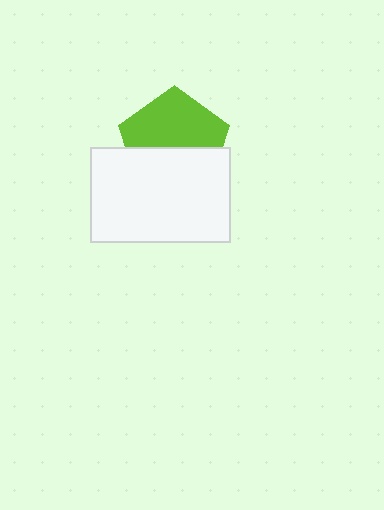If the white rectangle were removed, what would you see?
You would see the complete lime pentagon.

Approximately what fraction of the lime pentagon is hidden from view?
Roughly 45% of the lime pentagon is hidden behind the white rectangle.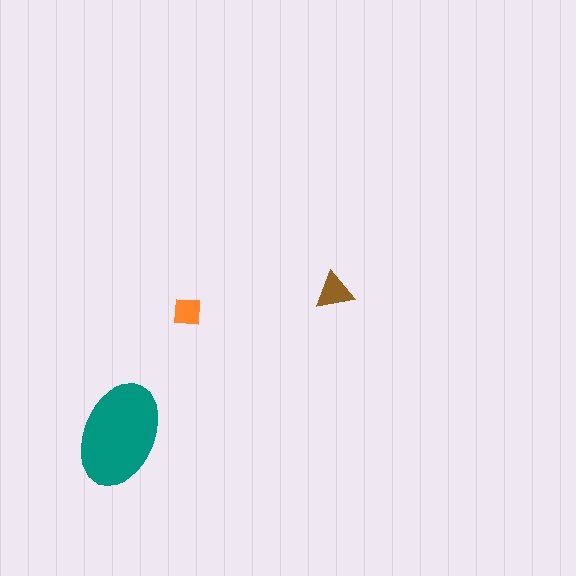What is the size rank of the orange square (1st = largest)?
3rd.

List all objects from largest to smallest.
The teal ellipse, the brown triangle, the orange square.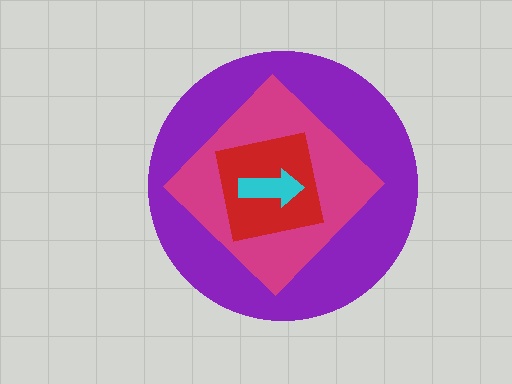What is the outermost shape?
The purple circle.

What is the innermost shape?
The cyan arrow.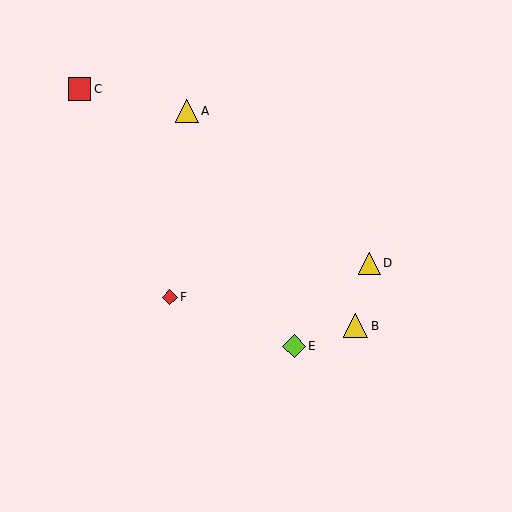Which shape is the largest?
The yellow triangle (labeled B) is the largest.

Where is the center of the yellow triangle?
The center of the yellow triangle is at (187, 111).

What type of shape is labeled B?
Shape B is a yellow triangle.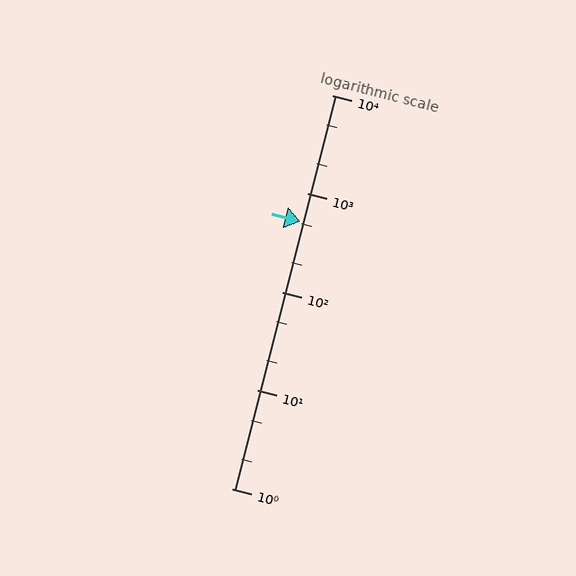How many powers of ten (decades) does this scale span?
The scale spans 4 decades, from 1 to 10000.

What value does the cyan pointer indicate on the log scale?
The pointer indicates approximately 520.